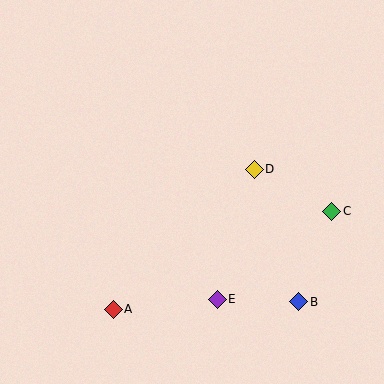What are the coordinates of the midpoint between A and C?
The midpoint between A and C is at (223, 260).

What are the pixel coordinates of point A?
Point A is at (113, 309).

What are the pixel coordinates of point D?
Point D is at (254, 169).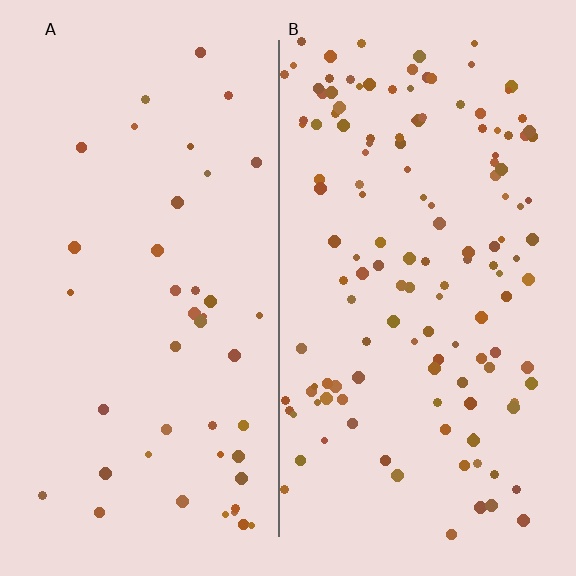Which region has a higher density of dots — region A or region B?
B (the right).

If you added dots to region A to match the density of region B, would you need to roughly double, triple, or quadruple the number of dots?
Approximately triple.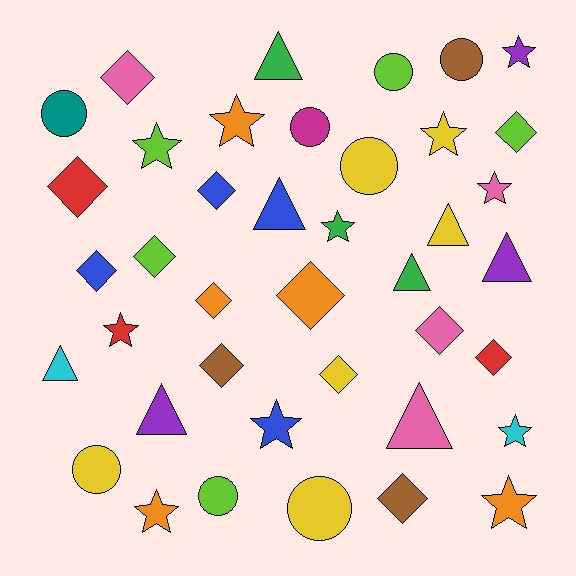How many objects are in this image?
There are 40 objects.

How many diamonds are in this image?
There are 13 diamonds.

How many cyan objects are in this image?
There are 2 cyan objects.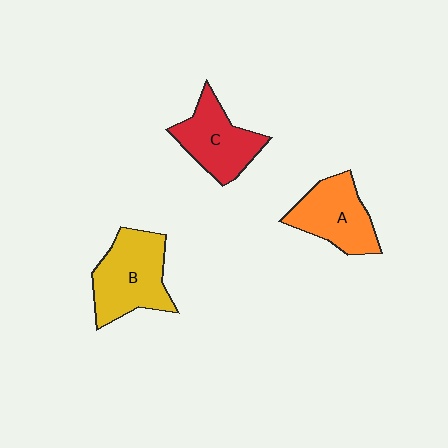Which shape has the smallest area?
Shape C (red).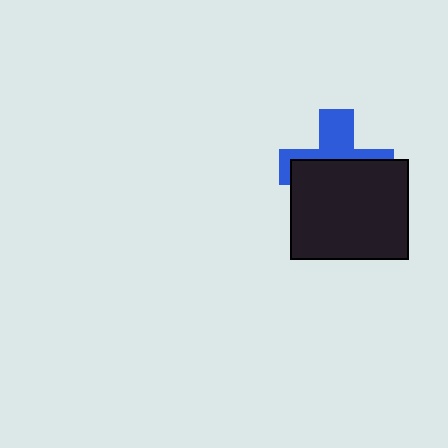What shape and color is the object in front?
The object in front is a black rectangle.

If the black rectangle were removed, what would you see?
You would see the complete blue cross.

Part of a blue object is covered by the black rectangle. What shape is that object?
It is a cross.